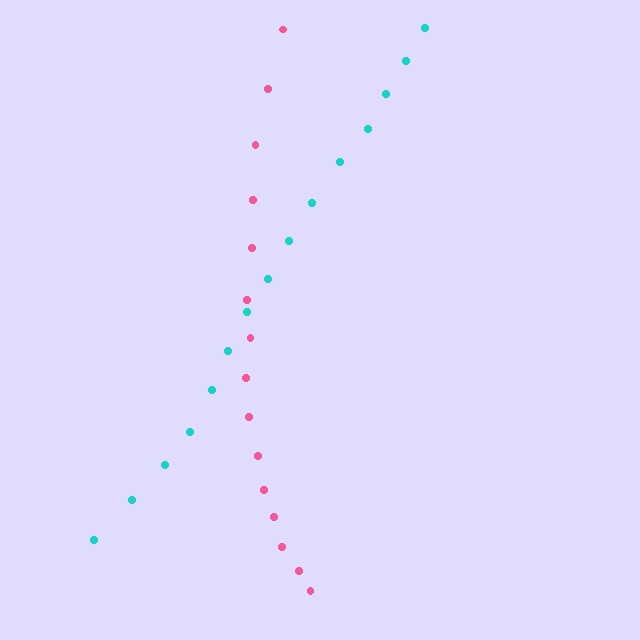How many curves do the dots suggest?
There are 2 distinct paths.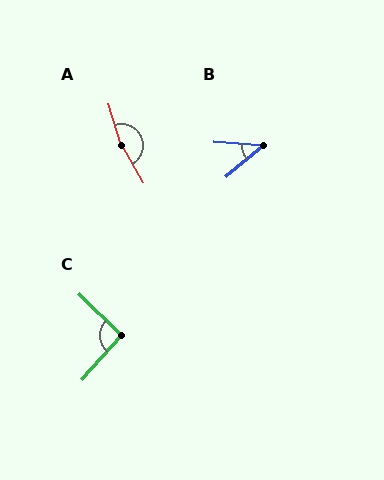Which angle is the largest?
A, at approximately 167 degrees.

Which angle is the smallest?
B, at approximately 44 degrees.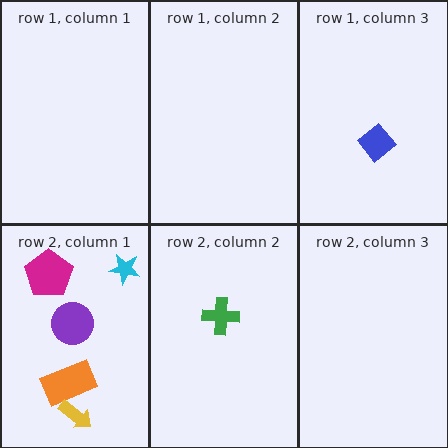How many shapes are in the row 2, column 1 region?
5.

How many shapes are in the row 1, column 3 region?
1.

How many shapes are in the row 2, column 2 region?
1.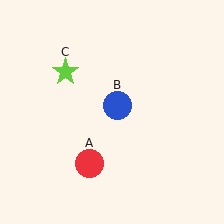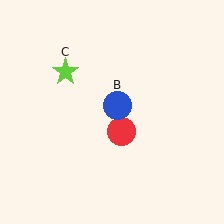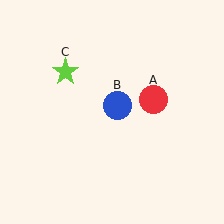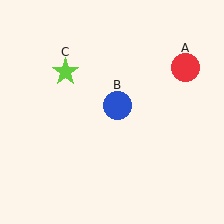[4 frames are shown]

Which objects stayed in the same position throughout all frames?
Blue circle (object B) and lime star (object C) remained stationary.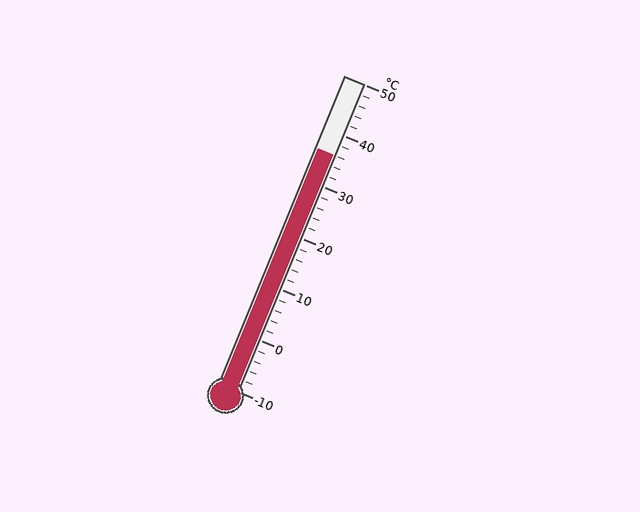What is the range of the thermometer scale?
The thermometer scale ranges from -10°C to 50°C.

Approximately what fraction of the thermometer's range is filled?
The thermometer is filled to approximately 75% of its range.